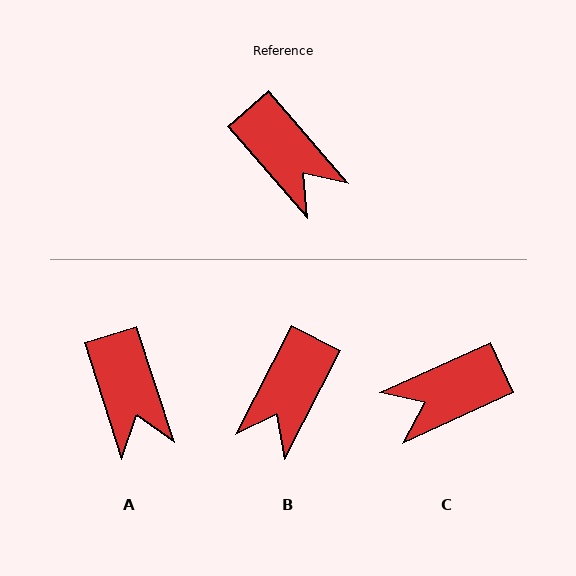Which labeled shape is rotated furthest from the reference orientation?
C, about 106 degrees away.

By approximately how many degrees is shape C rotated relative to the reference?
Approximately 106 degrees clockwise.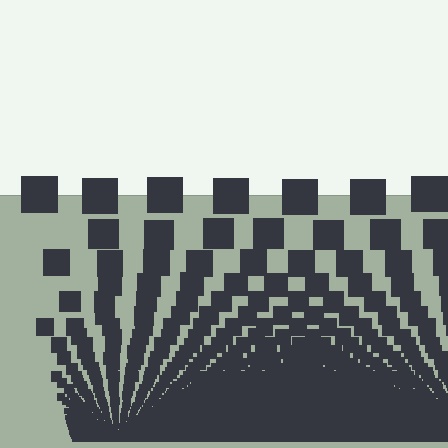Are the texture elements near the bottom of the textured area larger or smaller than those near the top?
Smaller. The gradient is inverted — elements near the bottom are smaller and denser.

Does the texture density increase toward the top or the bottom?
Density increases toward the bottom.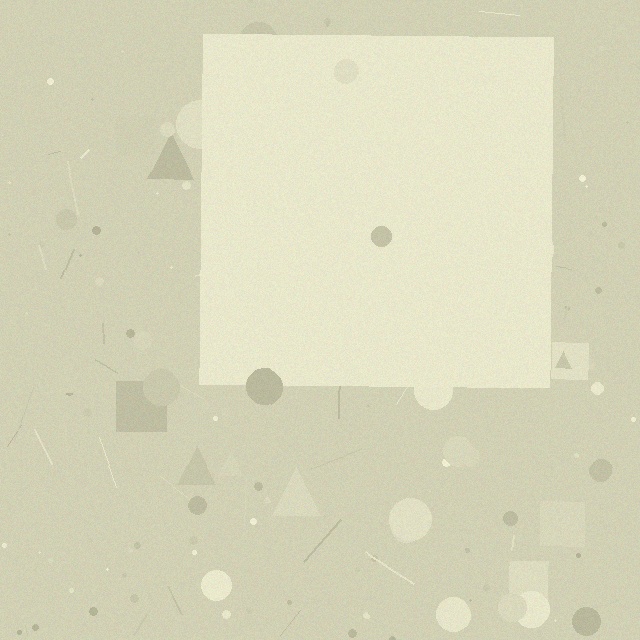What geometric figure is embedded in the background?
A square is embedded in the background.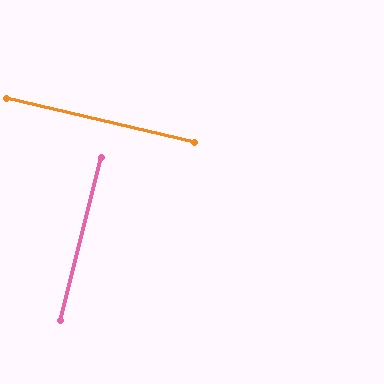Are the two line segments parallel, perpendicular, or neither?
Perpendicular — they meet at approximately 89°.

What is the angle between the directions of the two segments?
Approximately 89 degrees.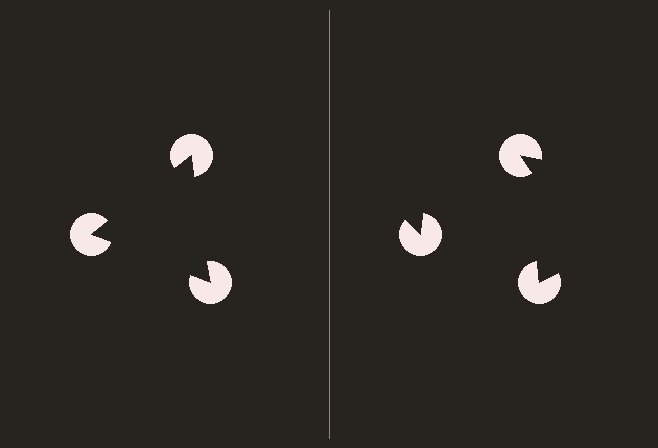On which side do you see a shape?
An illusory triangle appears on the left side. On the right side the wedge cuts are rotated, so no coherent shape forms.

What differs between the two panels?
The pac-man discs are positioned identically on both sides; only the wedge orientations differ. On the left they align to a triangle; on the right they are misaligned.